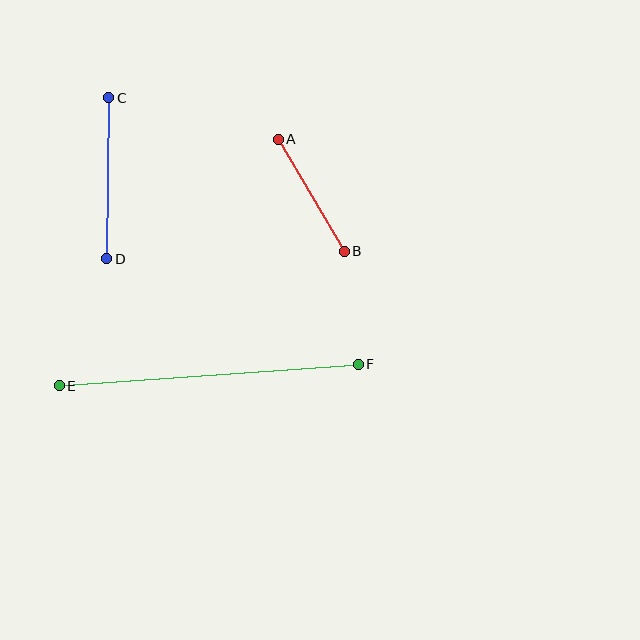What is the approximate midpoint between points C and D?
The midpoint is at approximately (108, 178) pixels.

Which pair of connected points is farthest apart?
Points E and F are farthest apart.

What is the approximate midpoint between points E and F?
The midpoint is at approximately (209, 375) pixels.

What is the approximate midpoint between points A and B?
The midpoint is at approximately (311, 195) pixels.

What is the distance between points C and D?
The distance is approximately 161 pixels.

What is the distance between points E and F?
The distance is approximately 300 pixels.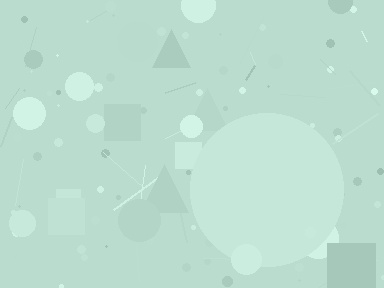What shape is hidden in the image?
A circle is hidden in the image.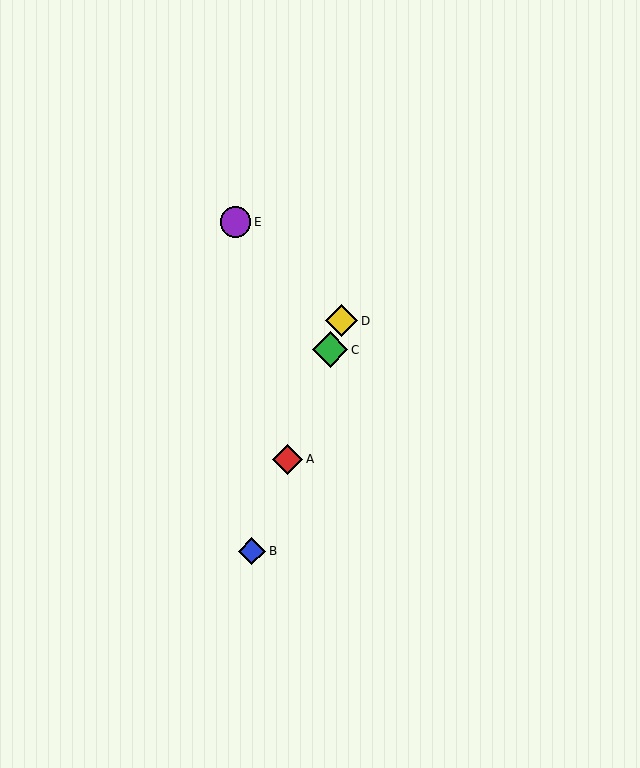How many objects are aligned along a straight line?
4 objects (A, B, C, D) are aligned along a straight line.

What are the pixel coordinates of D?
Object D is at (341, 321).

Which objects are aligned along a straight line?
Objects A, B, C, D are aligned along a straight line.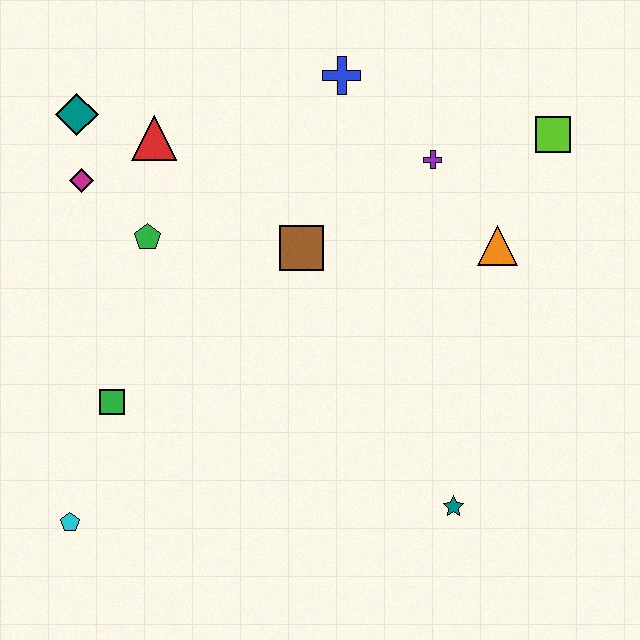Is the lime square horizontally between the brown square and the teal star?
No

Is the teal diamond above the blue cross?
No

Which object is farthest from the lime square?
The cyan pentagon is farthest from the lime square.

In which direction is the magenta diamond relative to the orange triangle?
The magenta diamond is to the left of the orange triangle.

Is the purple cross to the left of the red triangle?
No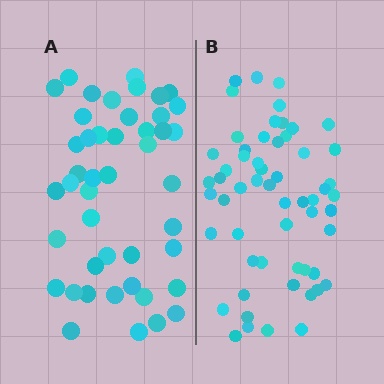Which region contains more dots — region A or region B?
Region B (the right region) has more dots.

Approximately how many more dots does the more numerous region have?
Region B has roughly 12 or so more dots than region A.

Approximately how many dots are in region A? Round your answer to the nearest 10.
About 40 dots. (The exact count is 45, which rounds to 40.)